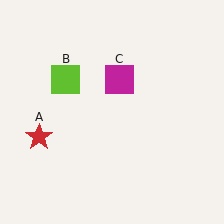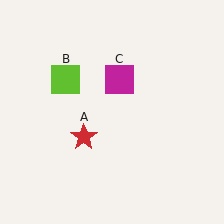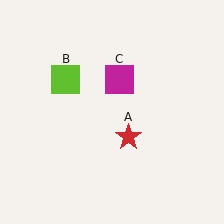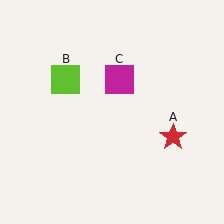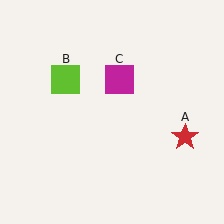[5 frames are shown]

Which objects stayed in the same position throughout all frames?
Lime square (object B) and magenta square (object C) remained stationary.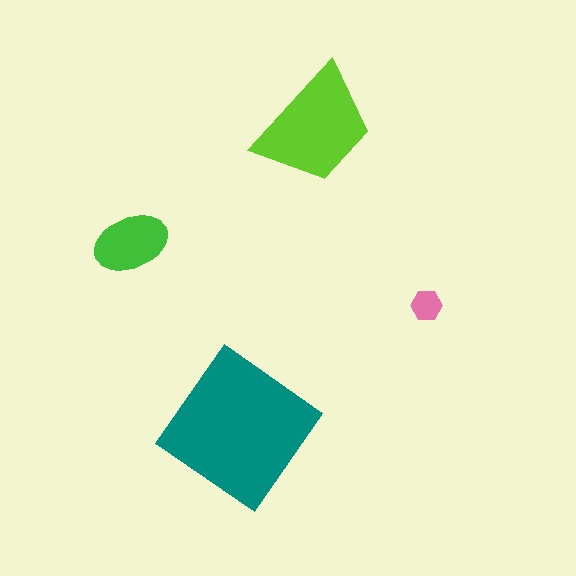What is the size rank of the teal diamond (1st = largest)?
1st.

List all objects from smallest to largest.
The pink hexagon, the green ellipse, the lime trapezoid, the teal diamond.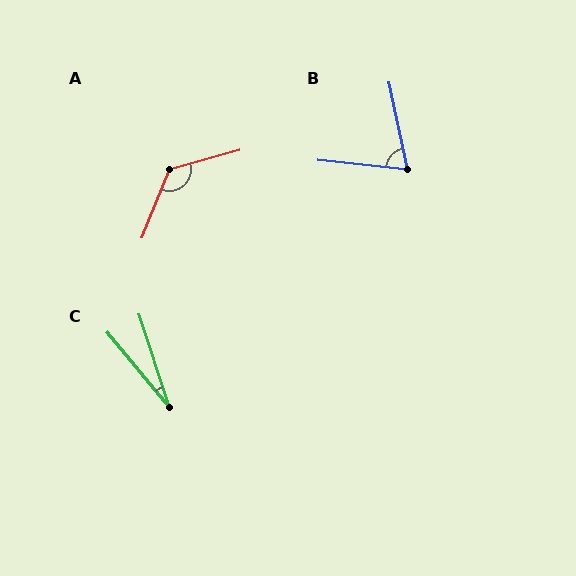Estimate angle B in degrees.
Approximately 72 degrees.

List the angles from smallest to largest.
C (21°), B (72°), A (127°).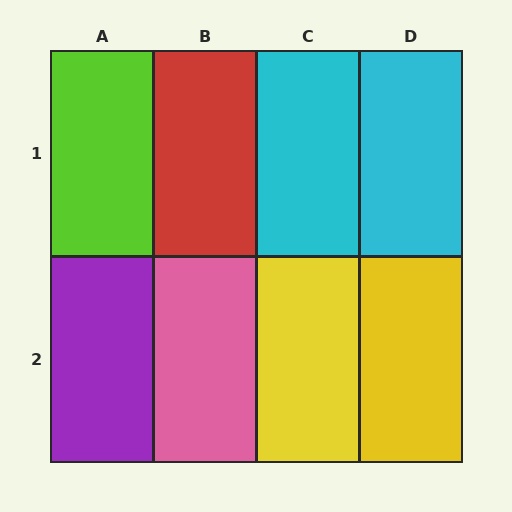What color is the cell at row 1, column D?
Cyan.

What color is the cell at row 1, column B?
Red.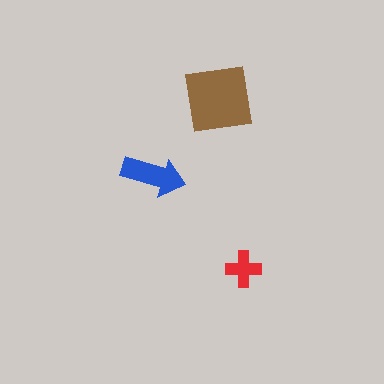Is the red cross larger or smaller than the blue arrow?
Smaller.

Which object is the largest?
The brown square.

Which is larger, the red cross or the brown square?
The brown square.